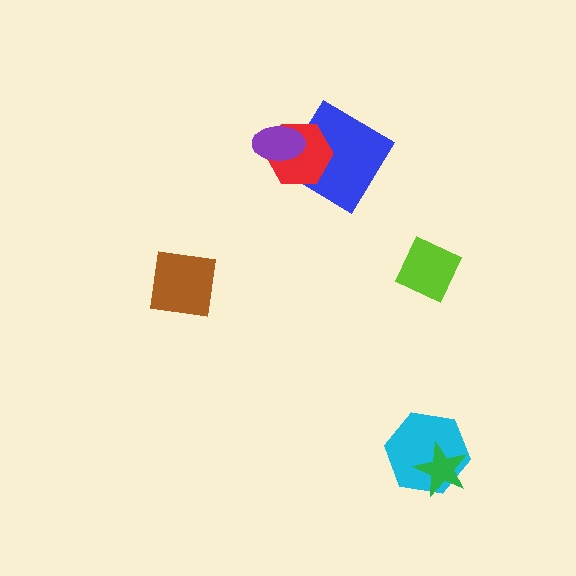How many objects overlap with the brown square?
0 objects overlap with the brown square.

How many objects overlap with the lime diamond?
0 objects overlap with the lime diamond.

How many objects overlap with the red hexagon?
2 objects overlap with the red hexagon.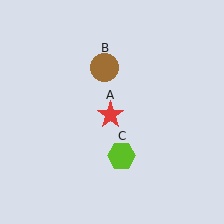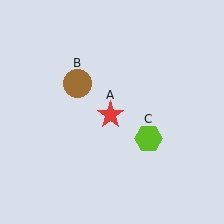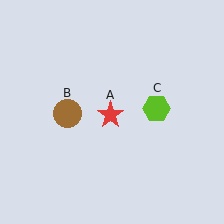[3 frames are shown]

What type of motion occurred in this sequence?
The brown circle (object B), lime hexagon (object C) rotated counterclockwise around the center of the scene.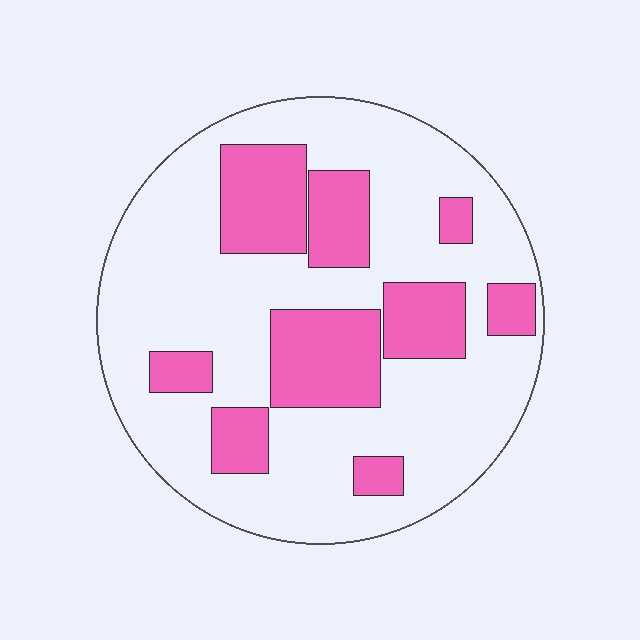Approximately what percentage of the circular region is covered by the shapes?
Approximately 30%.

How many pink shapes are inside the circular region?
9.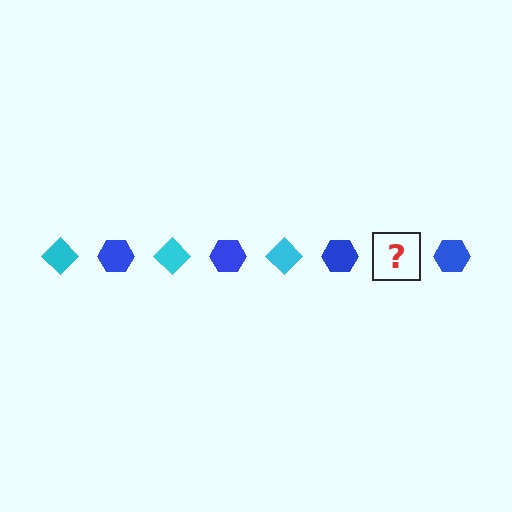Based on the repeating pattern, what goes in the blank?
The blank should be a cyan diamond.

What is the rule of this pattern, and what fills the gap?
The rule is that the pattern alternates between cyan diamond and blue hexagon. The gap should be filled with a cyan diamond.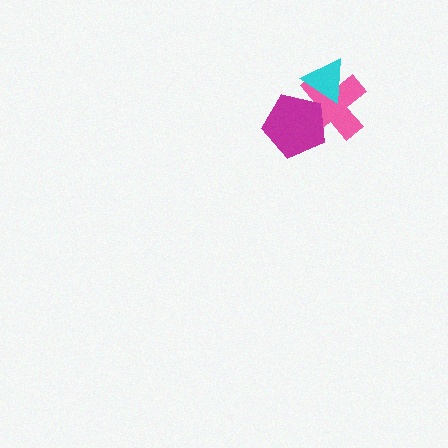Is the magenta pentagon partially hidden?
No, no other shape covers it.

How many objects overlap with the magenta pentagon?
1 object overlaps with the magenta pentagon.